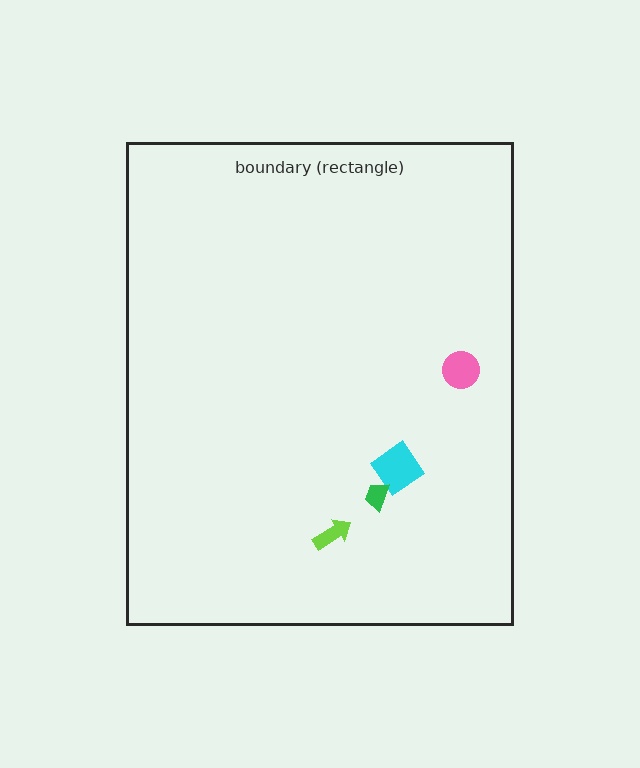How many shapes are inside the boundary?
4 inside, 0 outside.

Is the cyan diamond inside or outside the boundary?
Inside.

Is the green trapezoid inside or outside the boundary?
Inside.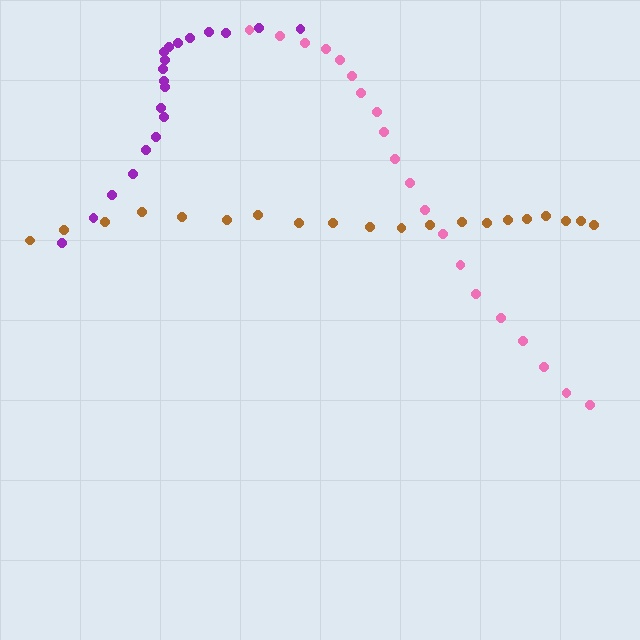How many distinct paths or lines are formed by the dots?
There are 3 distinct paths.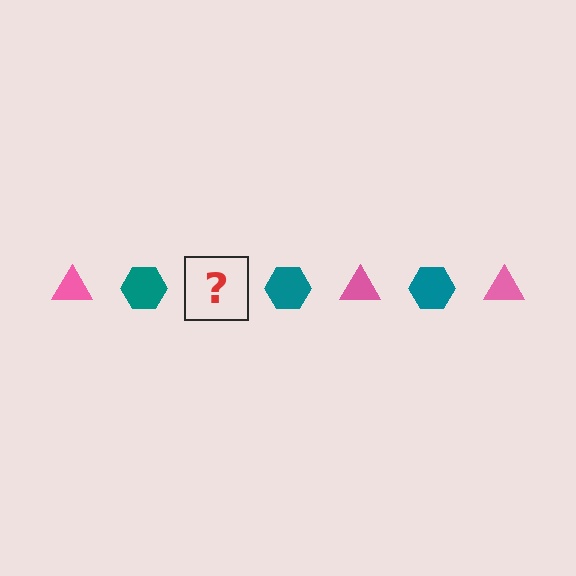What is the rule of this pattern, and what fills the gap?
The rule is that the pattern alternates between pink triangle and teal hexagon. The gap should be filled with a pink triangle.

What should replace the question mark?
The question mark should be replaced with a pink triangle.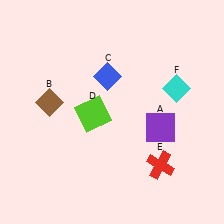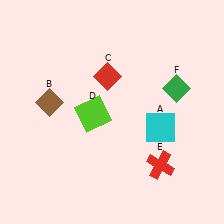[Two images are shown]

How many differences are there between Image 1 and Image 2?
There are 3 differences between the two images.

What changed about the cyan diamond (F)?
In Image 1, F is cyan. In Image 2, it changed to green.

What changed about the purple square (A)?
In Image 1, A is purple. In Image 2, it changed to cyan.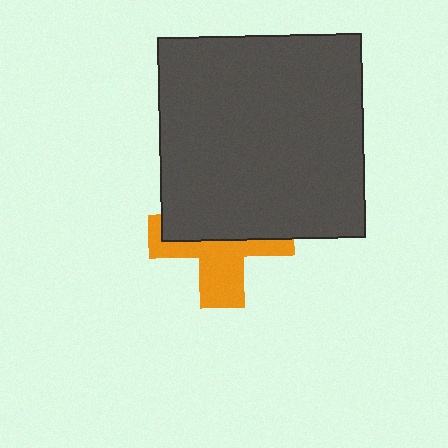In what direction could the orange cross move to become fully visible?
The orange cross could move down. That would shift it out from behind the dark gray square entirely.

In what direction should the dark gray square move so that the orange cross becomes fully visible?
The dark gray square should move up. That is the shortest direction to clear the overlap and leave the orange cross fully visible.